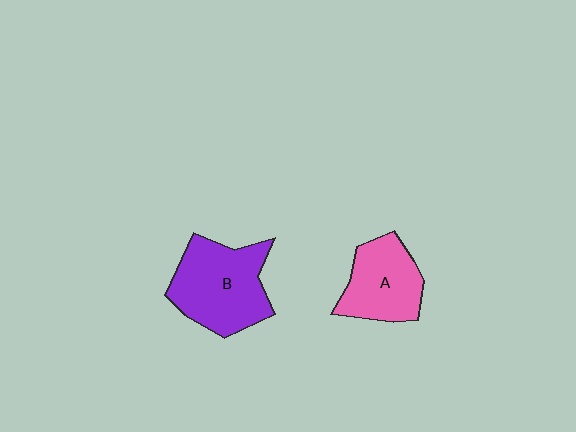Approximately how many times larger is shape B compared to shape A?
Approximately 1.3 times.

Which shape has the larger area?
Shape B (purple).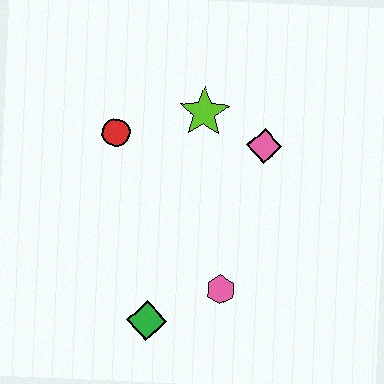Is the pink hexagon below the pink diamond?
Yes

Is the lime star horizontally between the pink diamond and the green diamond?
Yes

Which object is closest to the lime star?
The pink diamond is closest to the lime star.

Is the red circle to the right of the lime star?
No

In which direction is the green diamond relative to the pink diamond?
The green diamond is below the pink diamond.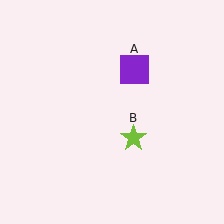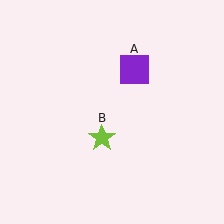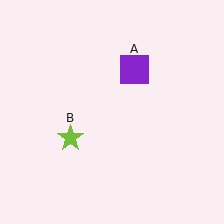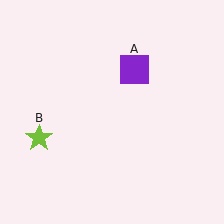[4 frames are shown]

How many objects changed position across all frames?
1 object changed position: lime star (object B).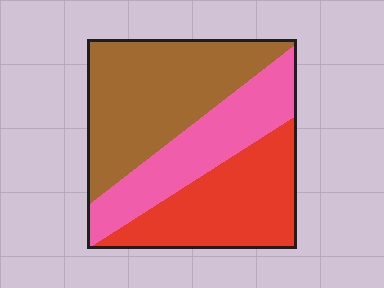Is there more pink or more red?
Red.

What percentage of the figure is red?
Red covers roughly 30% of the figure.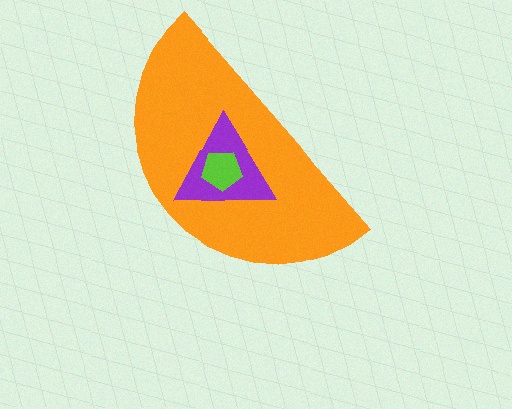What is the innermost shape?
The lime pentagon.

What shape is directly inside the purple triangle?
The lime pentagon.